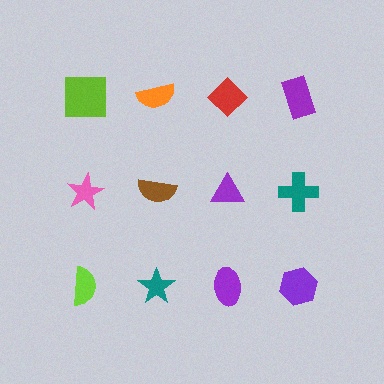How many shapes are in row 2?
4 shapes.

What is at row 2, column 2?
A brown semicircle.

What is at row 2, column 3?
A purple triangle.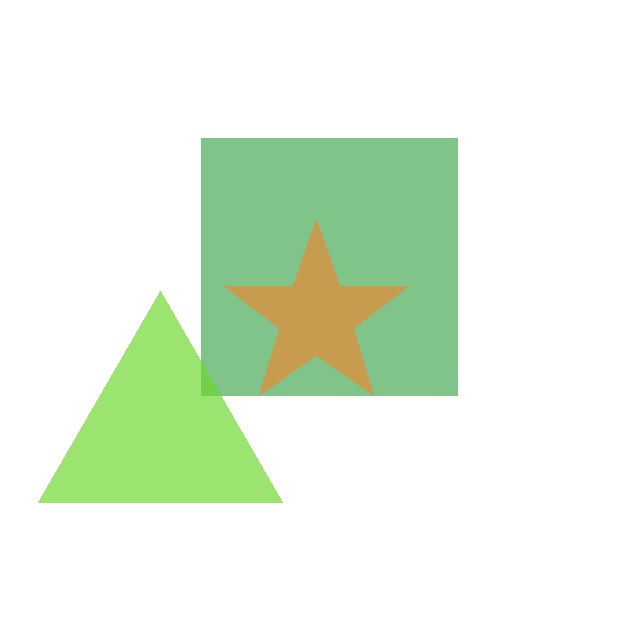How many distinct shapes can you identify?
There are 3 distinct shapes: a green square, an orange star, a lime triangle.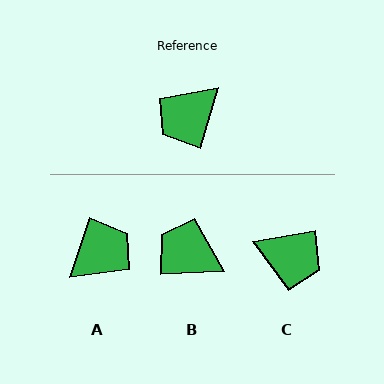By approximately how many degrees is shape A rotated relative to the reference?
Approximately 178 degrees counter-clockwise.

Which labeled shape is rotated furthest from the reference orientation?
A, about 178 degrees away.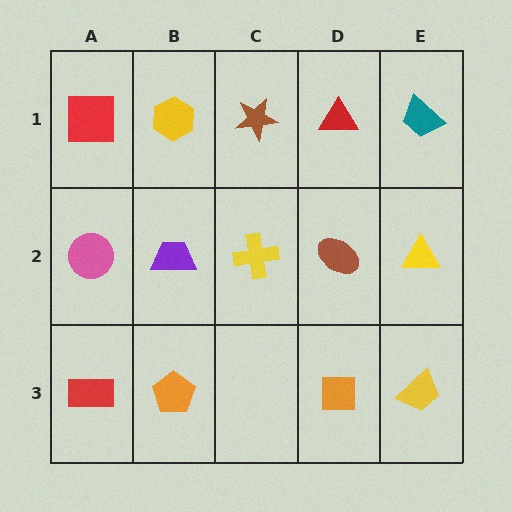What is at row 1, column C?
A brown star.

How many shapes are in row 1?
5 shapes.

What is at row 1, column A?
A red square.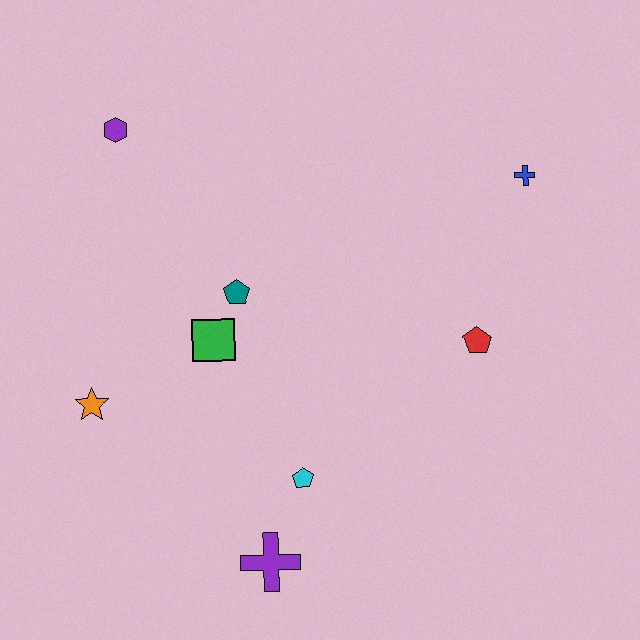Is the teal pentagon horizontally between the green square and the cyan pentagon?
Yes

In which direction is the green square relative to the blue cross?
The green square is to the left of the blue cross.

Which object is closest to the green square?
The teal pentagon is closest to the green square.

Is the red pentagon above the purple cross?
Yes